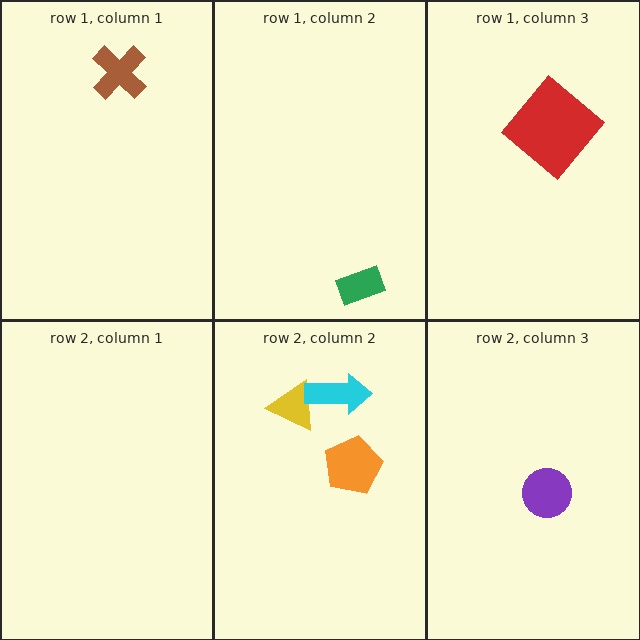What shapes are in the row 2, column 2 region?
The yellow triangle, the orange pentagon, the cyan arrow.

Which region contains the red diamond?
The row 1, column 3 region.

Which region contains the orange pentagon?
The row 2, column 2 region.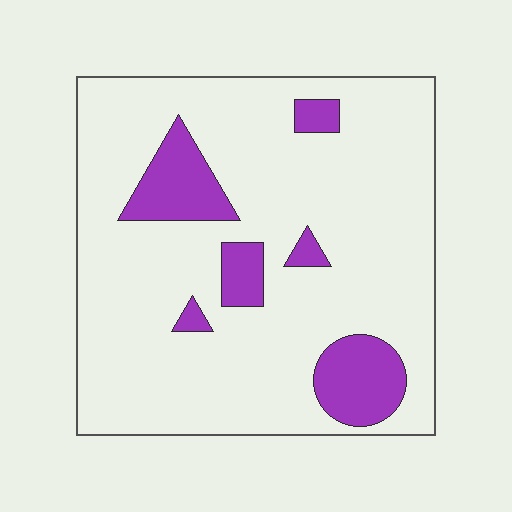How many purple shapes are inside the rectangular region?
6.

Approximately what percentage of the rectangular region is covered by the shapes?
Approximately 15%.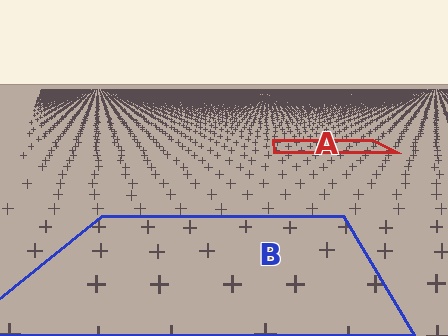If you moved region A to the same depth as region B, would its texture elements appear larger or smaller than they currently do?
They would appear larger. At a closer depth, the same texture elements are projected at a bigger on-screen size.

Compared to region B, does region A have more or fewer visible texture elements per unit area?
Region A has more texture elements per unit area — they are packed more densely because it is farther away.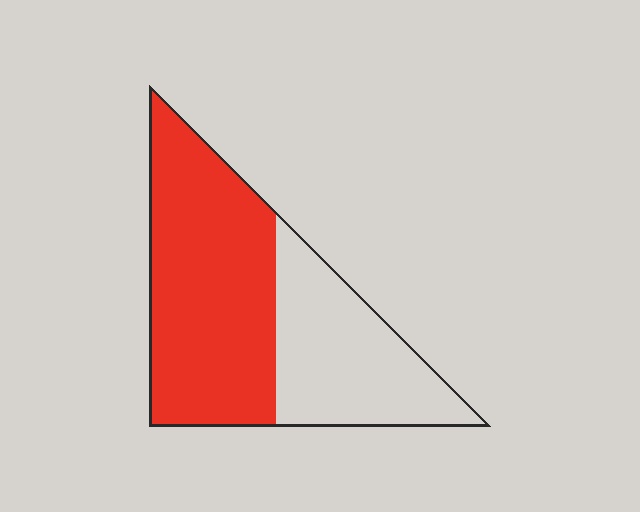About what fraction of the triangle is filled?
About three fifths (3/5).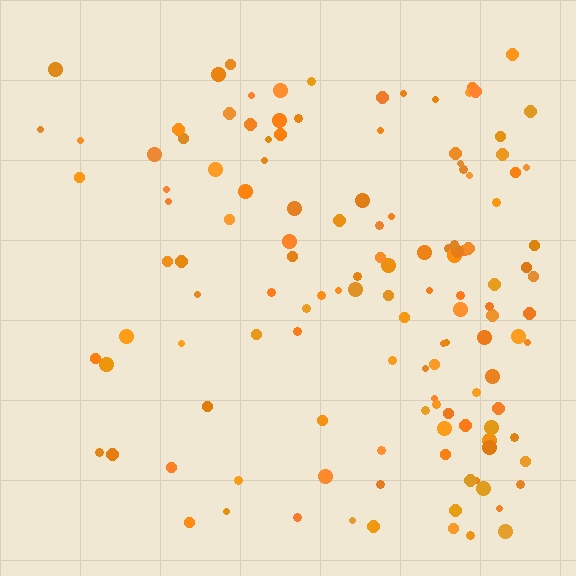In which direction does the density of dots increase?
From left to right, with the right side densest.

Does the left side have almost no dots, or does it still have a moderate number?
Still a moderate number, just noticeably fewer than the right.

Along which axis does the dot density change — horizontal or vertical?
Horizontal.